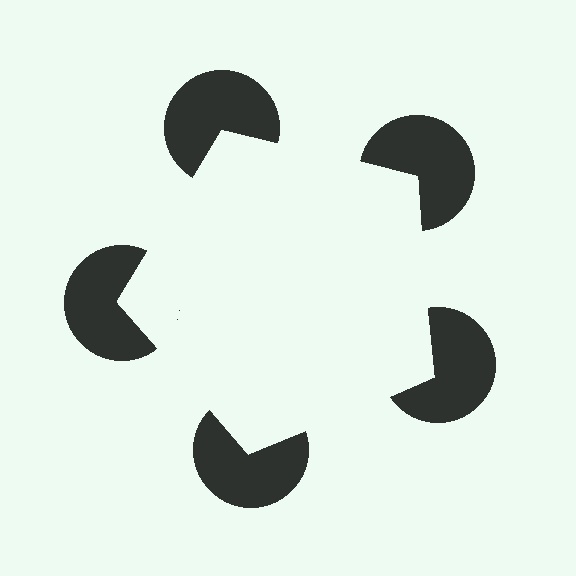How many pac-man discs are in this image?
There are 5 — one at each vertex of the illusory pentagon.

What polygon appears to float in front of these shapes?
An illusory pentagon — its edges are inferred from the aligned wedge cuts in the pac-man discs, not physically drawn.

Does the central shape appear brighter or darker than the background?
It typically appears slightly brighter than the background, even though no actual brightness change is drawn.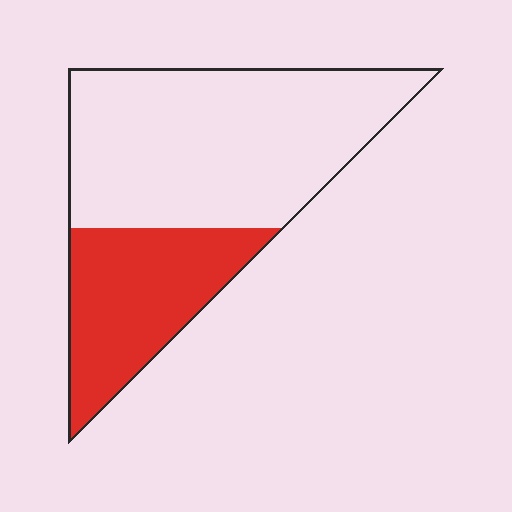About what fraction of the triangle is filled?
About one third (1/3).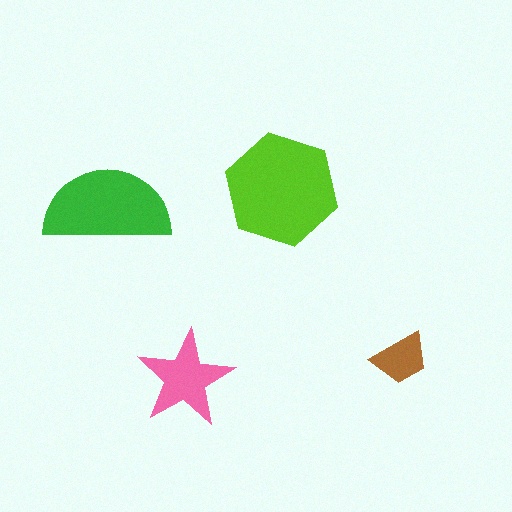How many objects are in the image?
There are 4 objects in the image.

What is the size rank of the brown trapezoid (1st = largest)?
4th.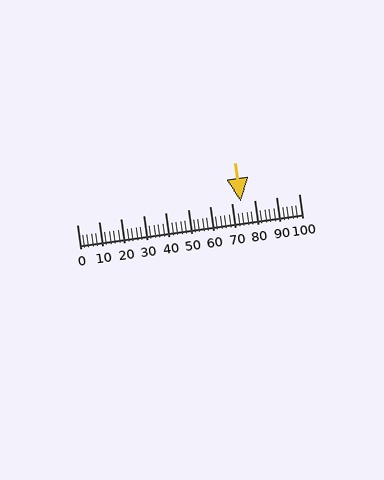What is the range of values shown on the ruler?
The ruler shows values from 0 to 100.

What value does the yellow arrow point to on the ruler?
The yellow arrow points to approximately 74.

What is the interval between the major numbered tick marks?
The major tick marks are spaced 10 units apart.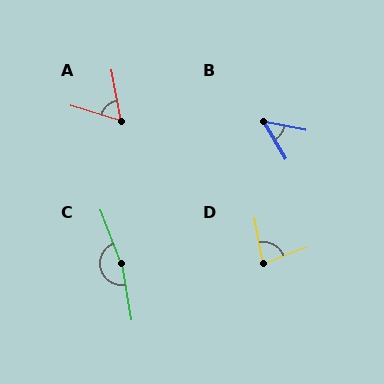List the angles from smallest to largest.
B (48°), A (63°), D (79°), C (169°).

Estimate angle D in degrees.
Approximately 79 degrees.